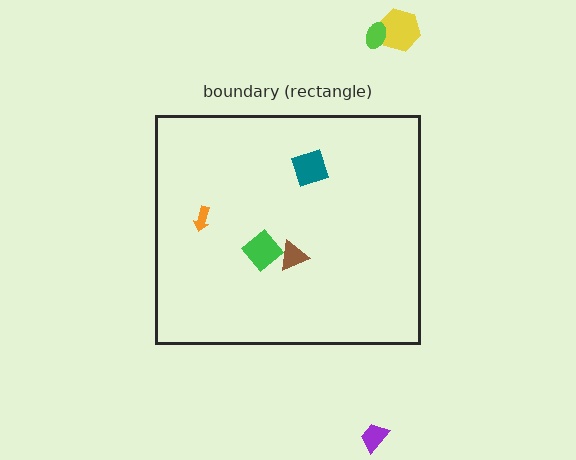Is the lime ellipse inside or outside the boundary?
Outside.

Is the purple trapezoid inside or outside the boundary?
Outside.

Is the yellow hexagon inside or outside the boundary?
Outside.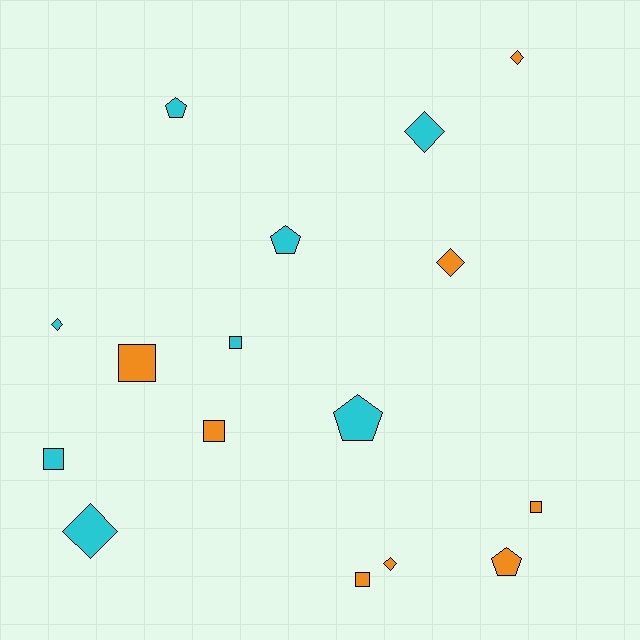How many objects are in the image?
There are 16 objects.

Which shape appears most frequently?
Square, with 6 objects.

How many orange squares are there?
There are 4 orange squares.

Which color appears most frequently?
Cyan, with 8 objects.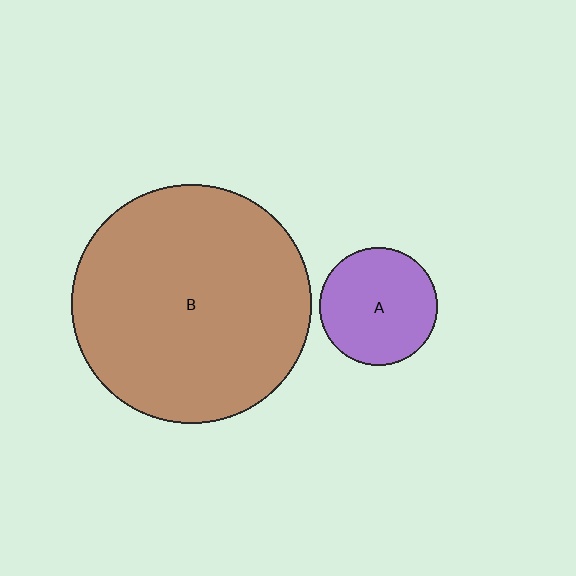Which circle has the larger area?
Circle B (brown).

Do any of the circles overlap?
No, none of the circles overlap.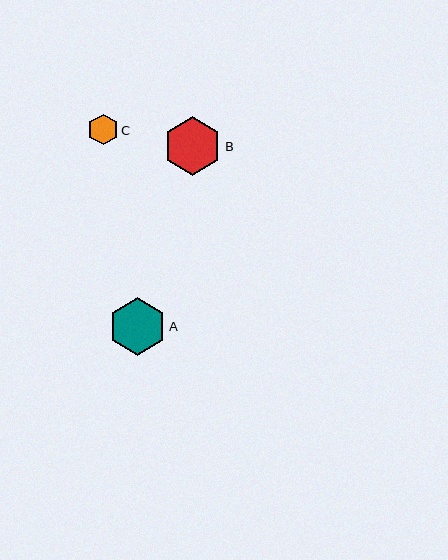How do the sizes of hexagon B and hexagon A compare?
Hexagon B and hexagon A are approximately the same size.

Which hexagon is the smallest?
Hexagon C is the smallest with a size of approximately 30 pixels.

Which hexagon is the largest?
Hexagon B is the largest with a size of approximately 58 pixels.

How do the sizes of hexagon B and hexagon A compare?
Hexagon B and hexagon A are approximately the same size.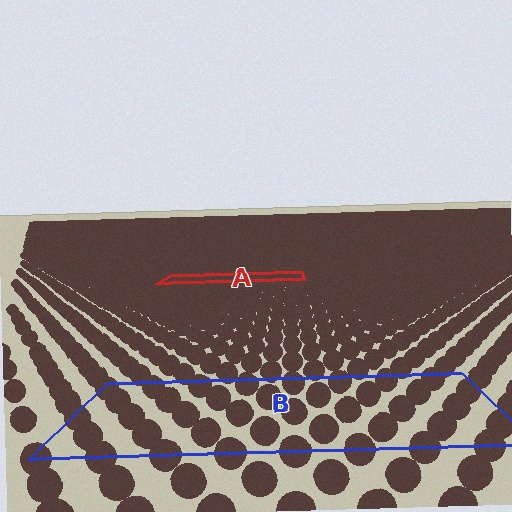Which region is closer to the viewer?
Region B is closer. The texture elements there are larger and more spread out.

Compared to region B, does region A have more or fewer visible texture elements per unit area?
Region A has more texture elements per unit area — they are packed more densely because it is farther away.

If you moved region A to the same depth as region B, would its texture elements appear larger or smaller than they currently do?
They would appear larger. At a closer depth, the same texture elements are projected at a bigger on-screen size.